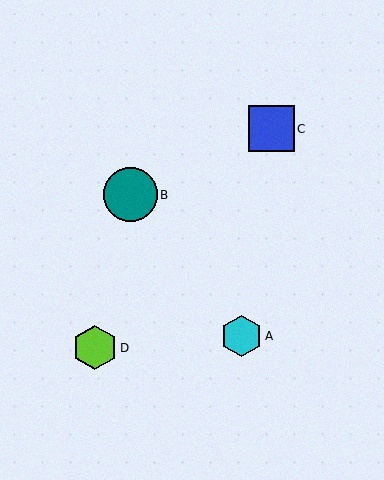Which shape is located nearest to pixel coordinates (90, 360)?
The lime hexagon (labeled D) at (95, 348) is nearest to that location.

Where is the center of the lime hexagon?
The center of the lime hexagon is at (95, 348).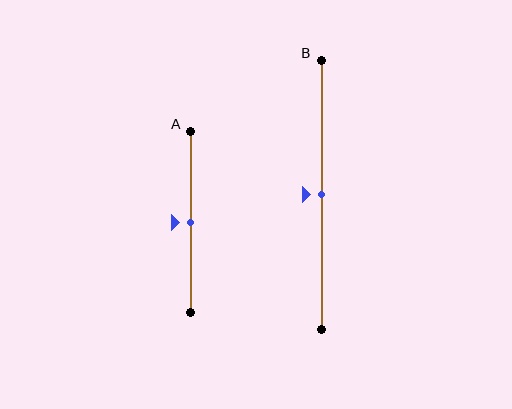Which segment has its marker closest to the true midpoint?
Segment A has its marker closest to the true midpoint.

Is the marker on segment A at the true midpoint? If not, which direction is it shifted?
Yes, the marker on segment A is at the true midpoint.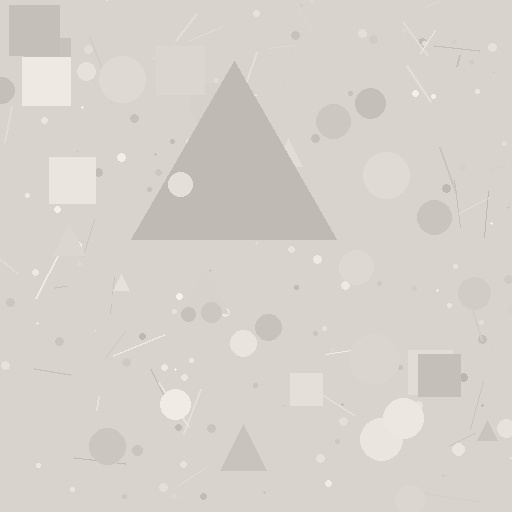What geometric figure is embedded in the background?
A triangle is embedded in the background.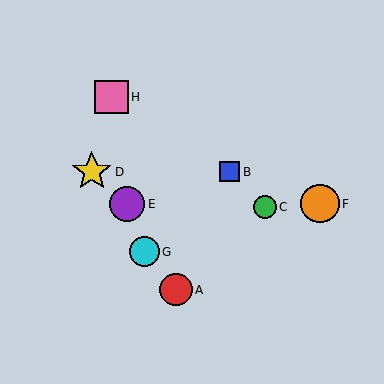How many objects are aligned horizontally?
2 objects (B, D) are aligned horizontally.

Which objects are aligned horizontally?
Objects B, D are aligned horizontally.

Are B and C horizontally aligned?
No, B is at y≈172 and C is at y≈207.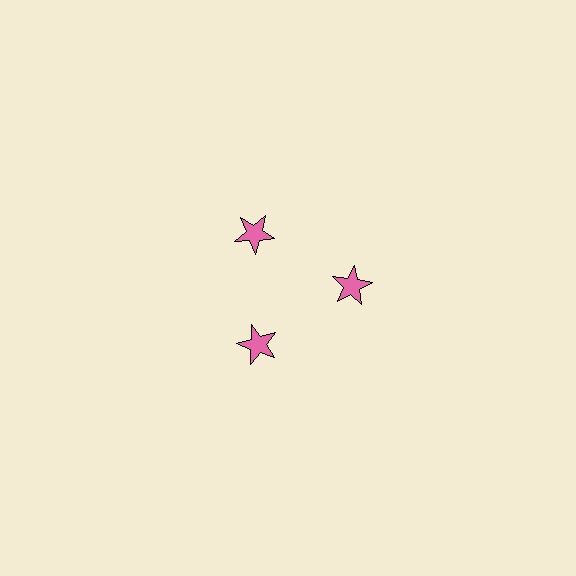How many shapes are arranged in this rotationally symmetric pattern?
There are 3 shapes, arranged in 3 groups of 1.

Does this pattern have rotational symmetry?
Yes, this pattern has 3-fold rotational symmetry. It looks the same after rotating 120 degrees around the center.